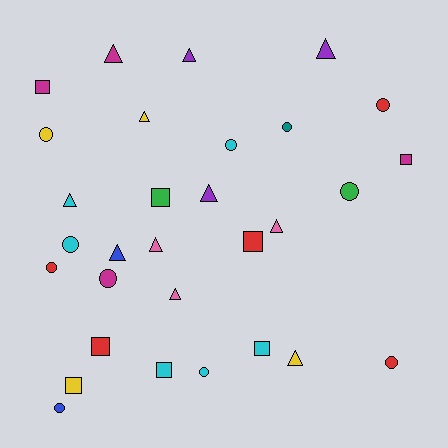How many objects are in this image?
There are 30 objects.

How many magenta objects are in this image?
There are 4 magenta objects.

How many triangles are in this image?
There are 11 triangles.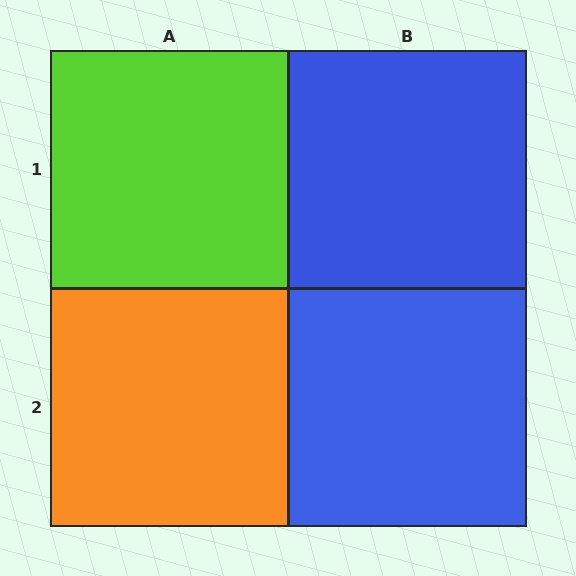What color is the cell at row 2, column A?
Orange.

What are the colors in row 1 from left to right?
Lime, blue.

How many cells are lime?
1 cell is lime.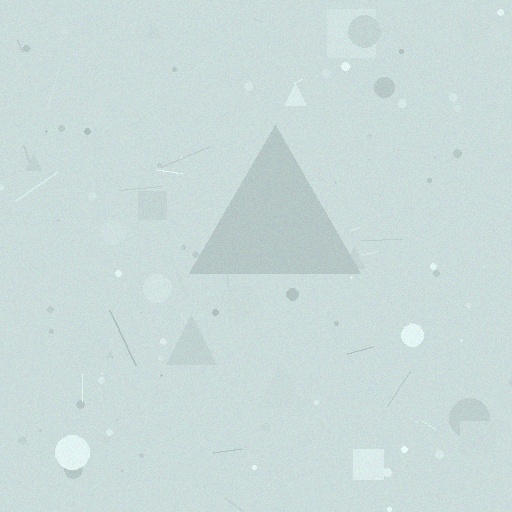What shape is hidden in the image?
A triangle is hidden in the image.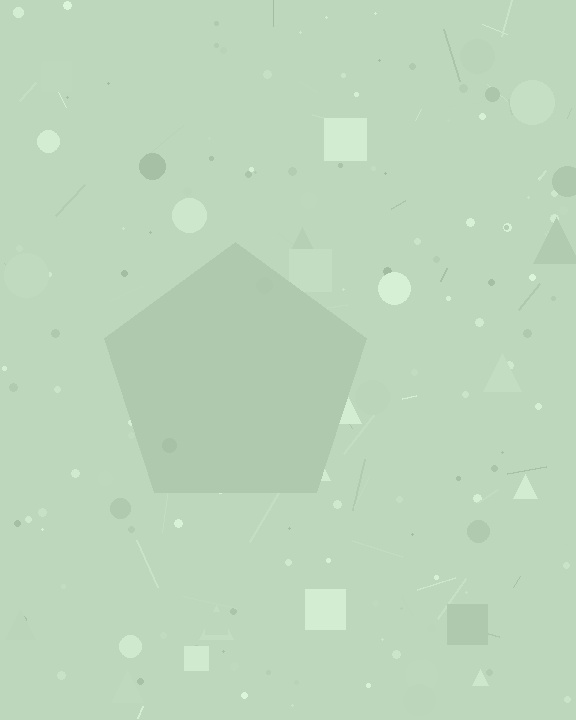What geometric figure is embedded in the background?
A pentagon is embedded in the background.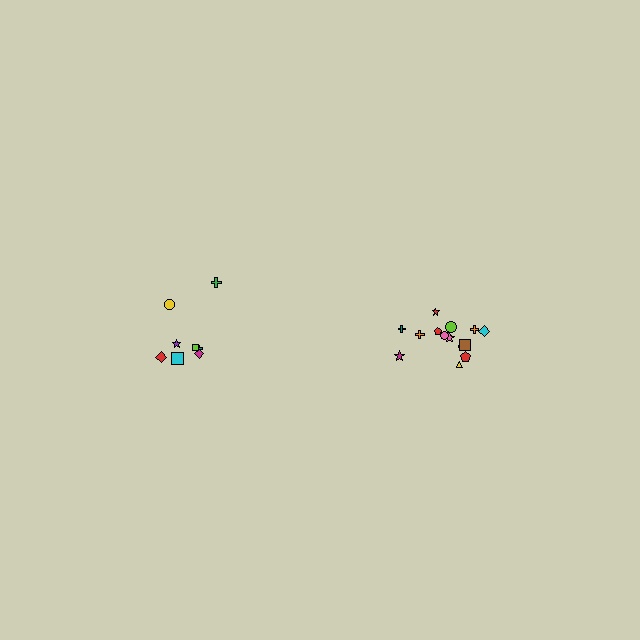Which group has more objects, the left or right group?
The right group.